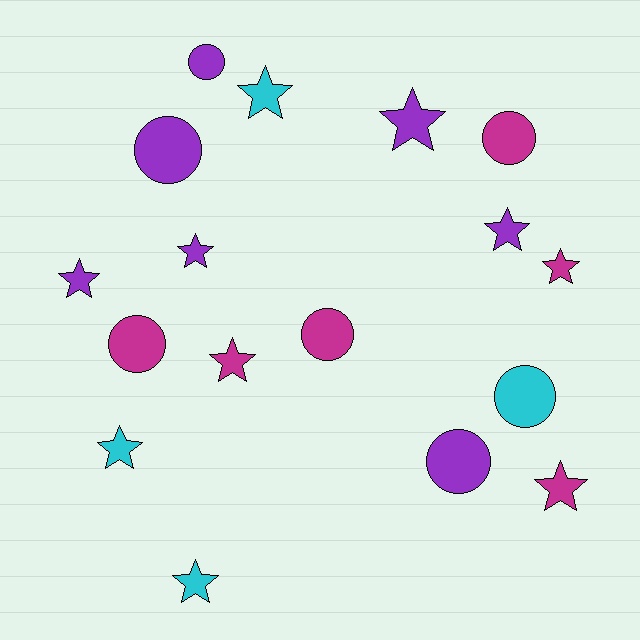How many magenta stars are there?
There are 3 magenta stars.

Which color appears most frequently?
Purple, with 7 objects.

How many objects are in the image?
There are 17 objects.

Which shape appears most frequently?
Star, with 10 objects.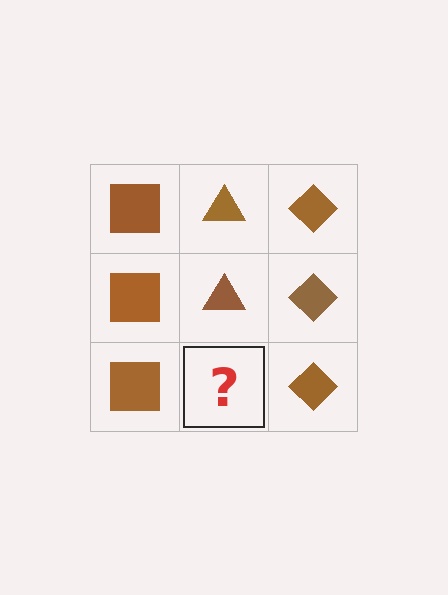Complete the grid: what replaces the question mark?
The question mark should be replaced with a brown triangle.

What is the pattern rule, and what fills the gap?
The rule is that each column has a consistent shape. The gap should be filled with a brown triangle.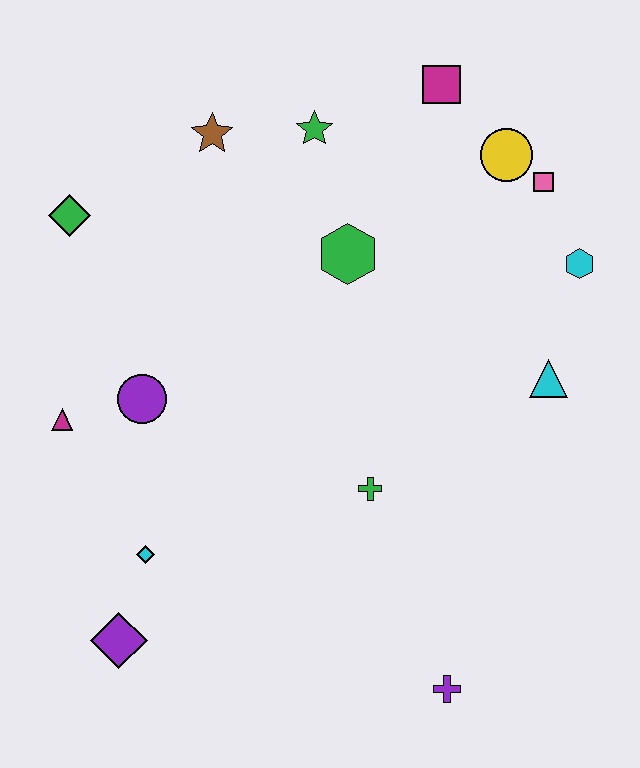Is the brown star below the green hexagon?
No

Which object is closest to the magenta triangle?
The purple circle is closest to the magenta triangle.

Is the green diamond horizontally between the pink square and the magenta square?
No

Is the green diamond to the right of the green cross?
No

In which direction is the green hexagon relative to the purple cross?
The green hexagon is above the purple cross.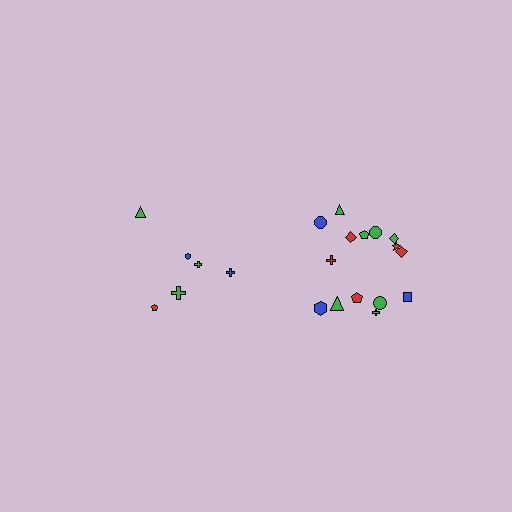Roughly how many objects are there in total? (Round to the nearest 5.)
Roughly 20 objects in total.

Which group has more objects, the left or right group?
The right group.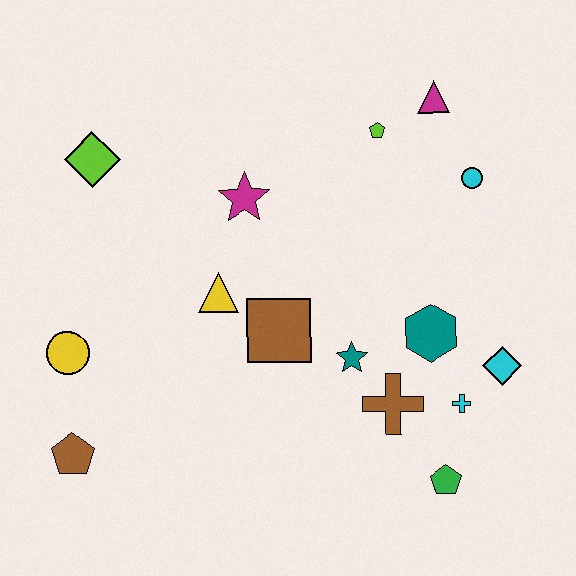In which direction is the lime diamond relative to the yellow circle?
The lime diamond is above the yellow circle.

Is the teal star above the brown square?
No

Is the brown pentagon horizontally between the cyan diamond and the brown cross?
No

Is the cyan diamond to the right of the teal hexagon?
Yes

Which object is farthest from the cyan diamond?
The lime diamond is farthest from the cyan diamond.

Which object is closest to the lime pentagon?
The magenta triangle is closest to the lime pentagon.